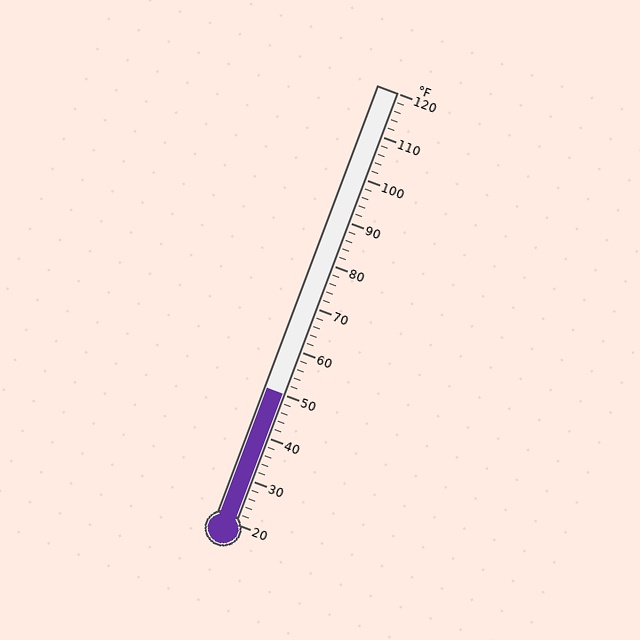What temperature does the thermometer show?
The thermometer shows approximately 50°F.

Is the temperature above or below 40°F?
The temperature is above 40°F.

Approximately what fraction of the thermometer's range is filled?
The thermometer is filled to approximately 30% of its range.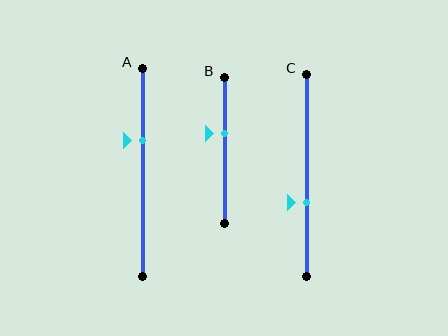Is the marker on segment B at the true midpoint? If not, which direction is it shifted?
No, the marker on segment B is shifted upward by about 12% of the segment length.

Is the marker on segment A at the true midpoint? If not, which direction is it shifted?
No, the marker on segment A is shifted upward by about 16% of the segment length.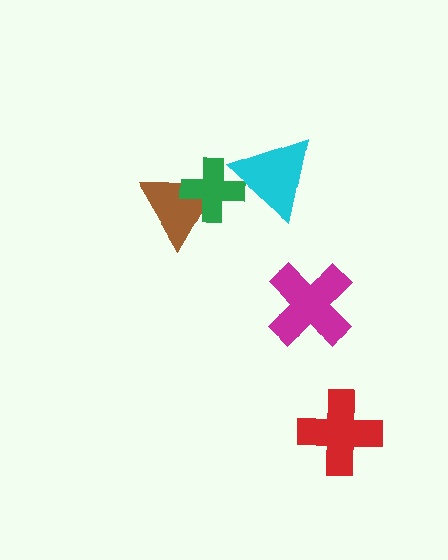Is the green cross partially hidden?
Yes, it is partially covered by another shape.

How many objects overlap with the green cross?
2 objects overlap with the green cross.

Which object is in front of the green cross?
The cyan triangle is in front of the green cross.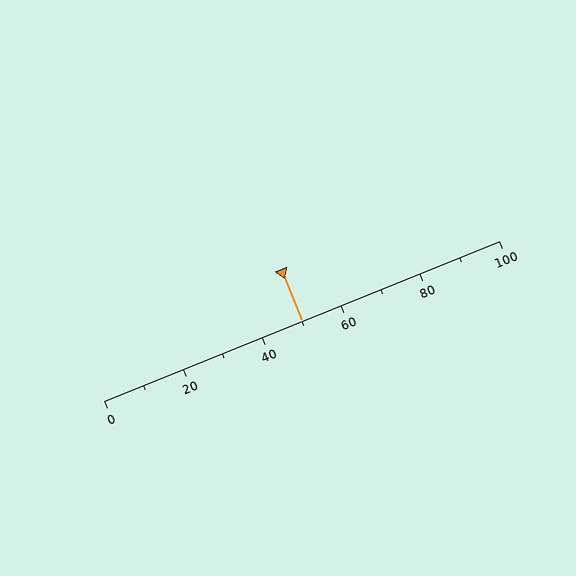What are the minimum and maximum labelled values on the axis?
The axis runs from 0 to 100.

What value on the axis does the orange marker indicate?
The marker indicates approximately 50.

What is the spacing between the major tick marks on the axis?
The major ticks are spaced 20 apart.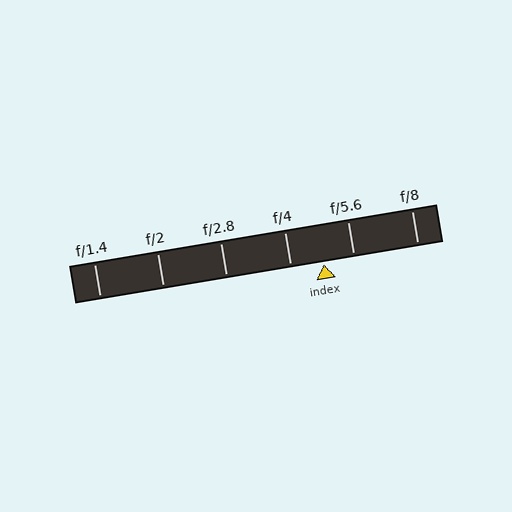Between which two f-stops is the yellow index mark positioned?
The index mark is between f/4 and f/5.6.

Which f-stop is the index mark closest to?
The index mark is closest to f/5.6.